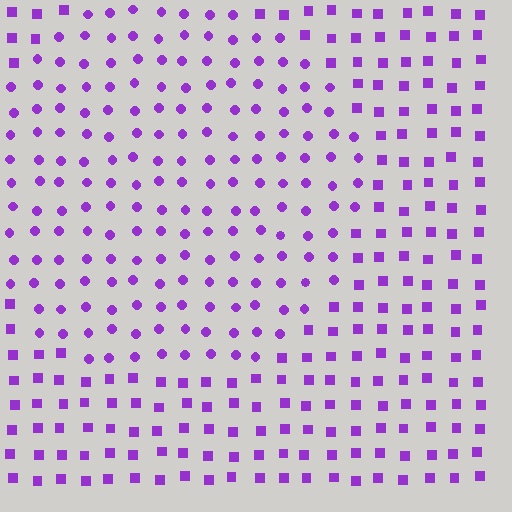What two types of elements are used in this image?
The image uses circles inside the circle region and squares outside it.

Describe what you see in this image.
The image is filled with small purple elements arranged in a uniform grid. A circle-shaped region contains circles, while the surrounding area contains squares. The boundary is defined purely by the change in element shape.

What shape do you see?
I see a circle.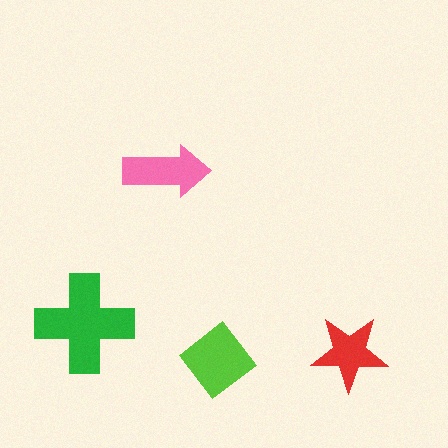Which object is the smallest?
The red star.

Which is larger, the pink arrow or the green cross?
The green cross.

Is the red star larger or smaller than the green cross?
Smaller.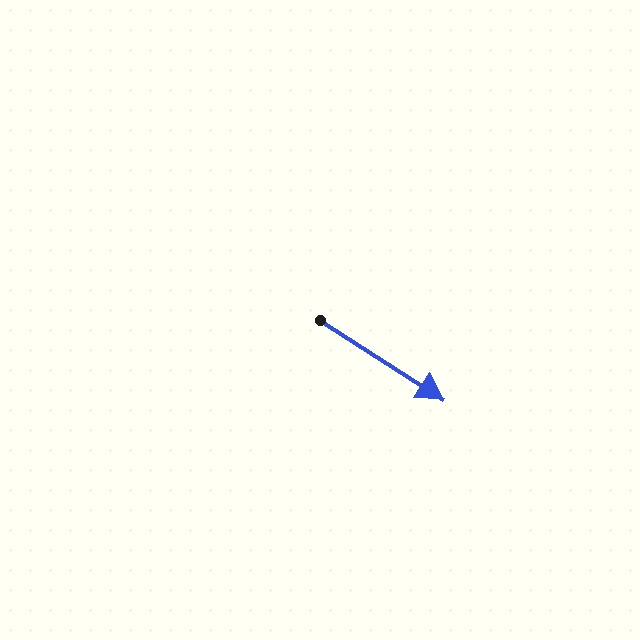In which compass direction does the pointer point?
Southeast.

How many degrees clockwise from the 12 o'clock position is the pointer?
Approximately 123 degrees.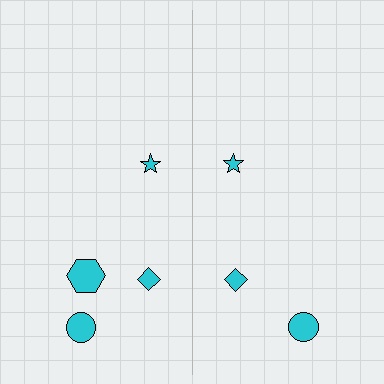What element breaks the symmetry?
A cyan hexagon is missing from the right side.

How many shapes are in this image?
There are 7 shapes in this image.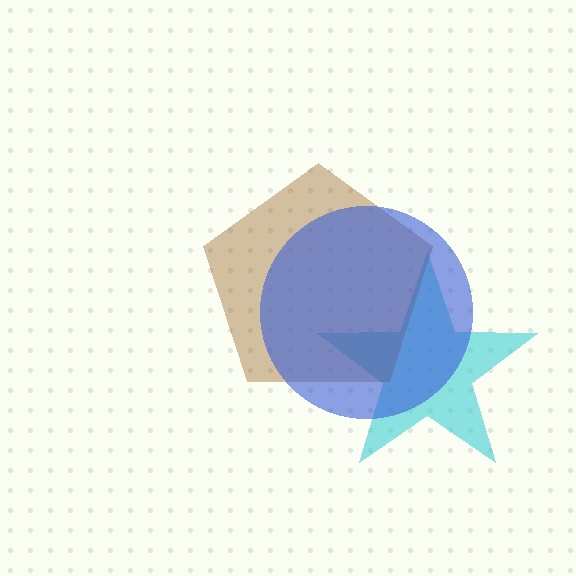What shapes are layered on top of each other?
The layered shapes are: a cyan star, a brown pentagon, a blue circle.